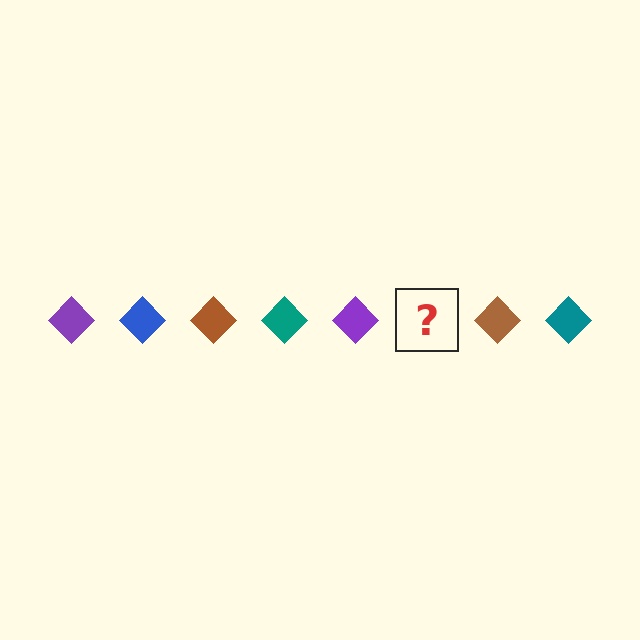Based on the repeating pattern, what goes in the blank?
The blank should be a blue diamond.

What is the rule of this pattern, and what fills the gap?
The rule is that the pattern cycles through purple, blue, brown, teal diamonds. The gap should be filled with a blue diamond.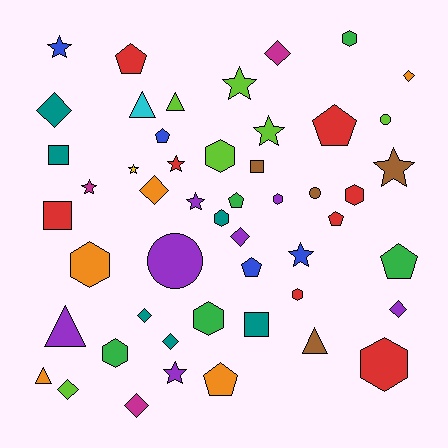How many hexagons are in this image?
There are 10 hexagons.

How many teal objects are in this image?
There are 6 teal objects.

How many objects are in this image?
There are 50 objects.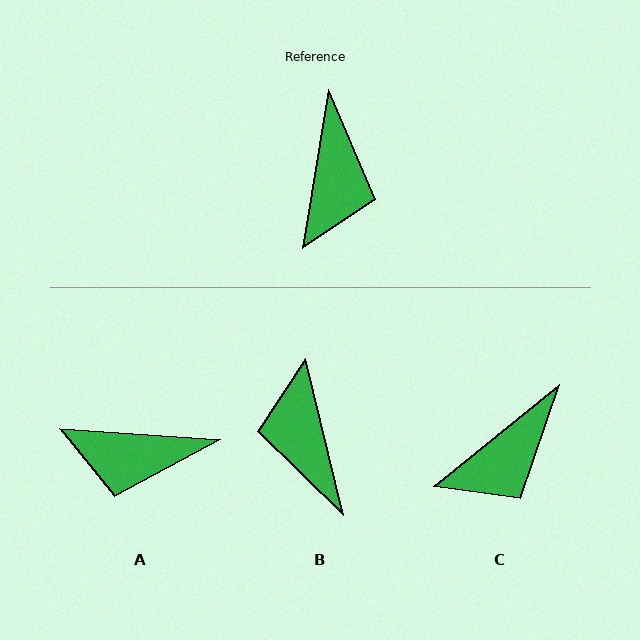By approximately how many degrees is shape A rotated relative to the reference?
Approximately 85 degrees clockwise.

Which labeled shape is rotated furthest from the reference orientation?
B, about 158 degrees away.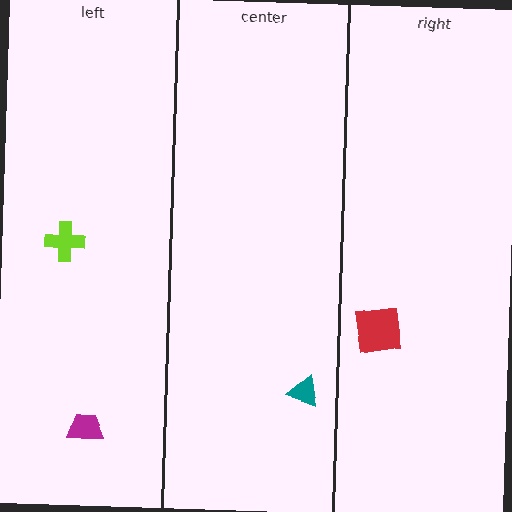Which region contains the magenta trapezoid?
The left region.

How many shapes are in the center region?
1.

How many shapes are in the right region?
1.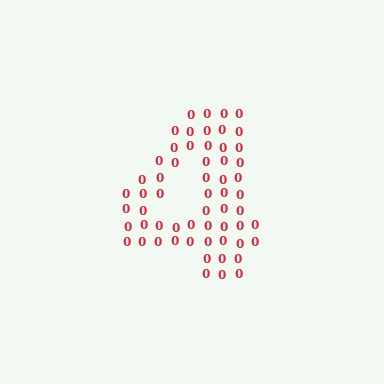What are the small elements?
The small elements are digit 0's.